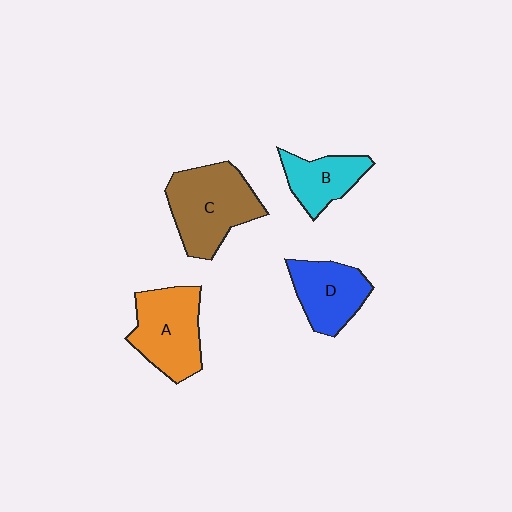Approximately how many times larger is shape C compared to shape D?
Approximately 1.4 times.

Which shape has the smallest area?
Shape B (cyan).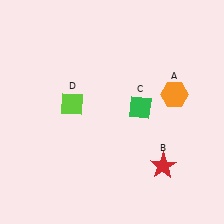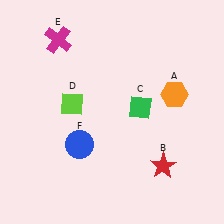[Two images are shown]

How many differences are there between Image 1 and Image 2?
There are 2 differences between the two images.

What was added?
A magenta cross (E), a blue circle (F) were added in Image 2.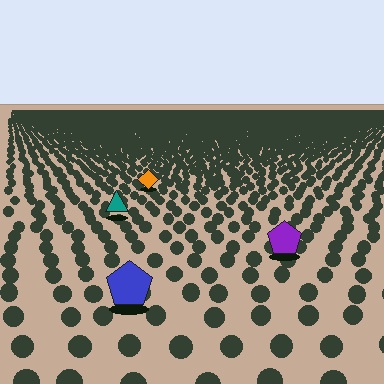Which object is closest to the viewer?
The blue pentagon is closest. The texture marks near it are larger and more spread out.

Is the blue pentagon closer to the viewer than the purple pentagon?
Yes. The blue pentagon is closer — you can tell from the texture gradient: the ground texture is coarser near it.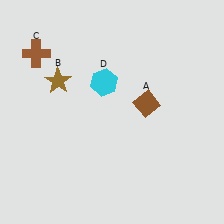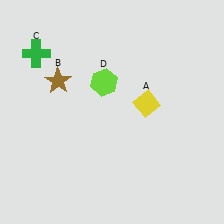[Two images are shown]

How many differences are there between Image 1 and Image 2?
There are 3 differences between the two images.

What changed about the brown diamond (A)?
In Image 1, A is brown. In Image 2, it changed to yellow.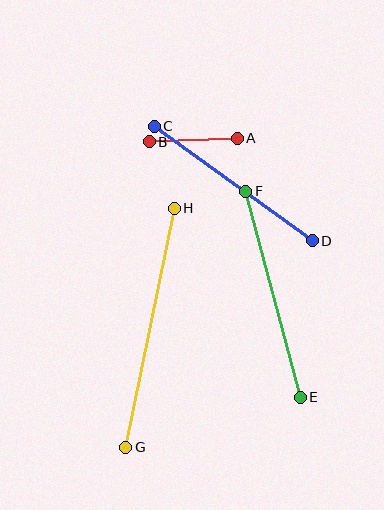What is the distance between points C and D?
The distance is approximately 195 pixels.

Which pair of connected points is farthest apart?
Points G and H are farthest apart.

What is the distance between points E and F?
The distance is approximately 213 pixels.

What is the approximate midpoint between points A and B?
The midpoint is at approximately (193, 140) pixels.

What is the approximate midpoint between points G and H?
The midpoint is at approximately (150, 328) pixels.